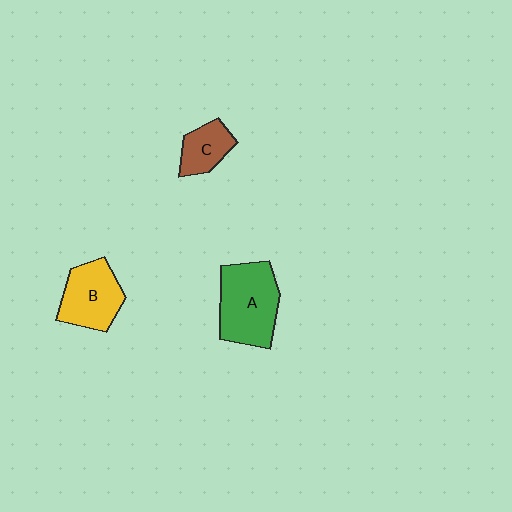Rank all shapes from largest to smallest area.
From largest to smallest: A (green), B (yellow), C (brown).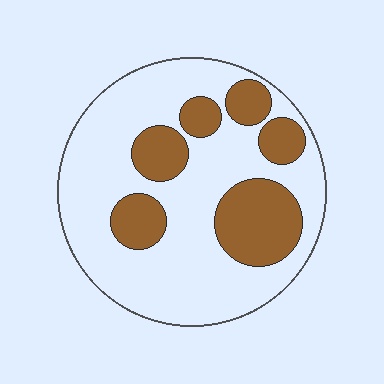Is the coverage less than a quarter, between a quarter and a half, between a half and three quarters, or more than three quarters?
Between a quarter and a half.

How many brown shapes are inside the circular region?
6.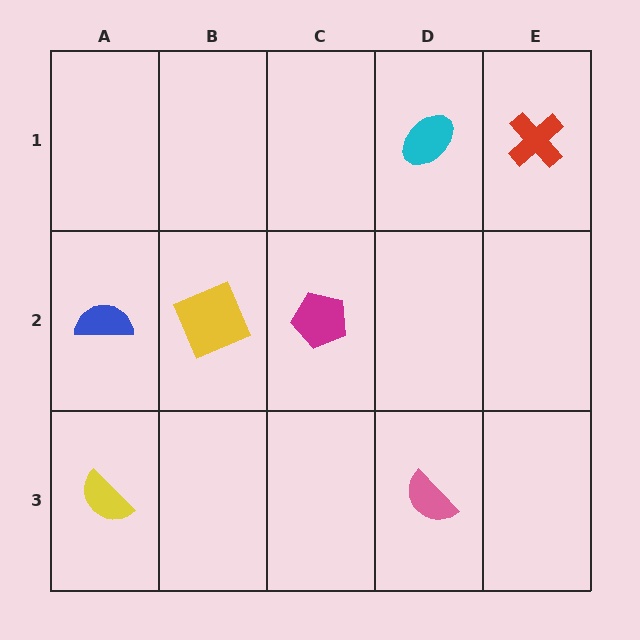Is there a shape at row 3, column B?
No, that cell is empty.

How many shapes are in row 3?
2 shapes.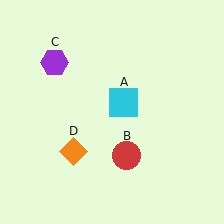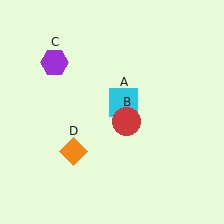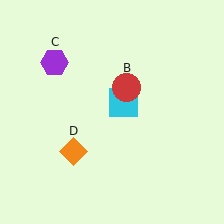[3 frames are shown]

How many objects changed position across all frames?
1 object changed position: red circle (object B).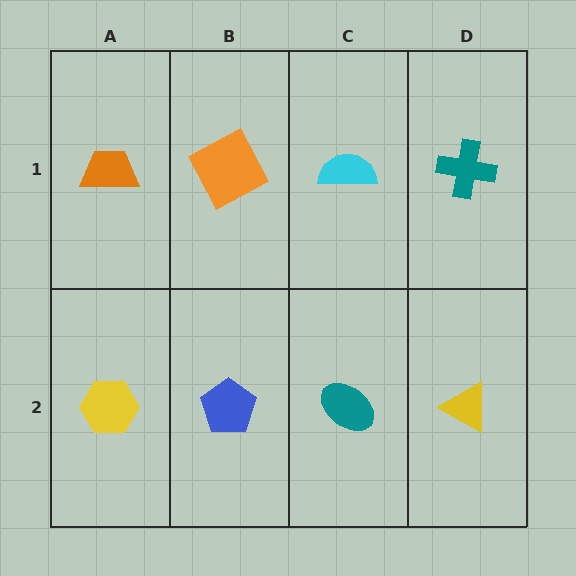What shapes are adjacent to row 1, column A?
A yellow hexagon (row 2, column A), an orange square (row 1, column B).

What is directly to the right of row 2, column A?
A blue pentagon.